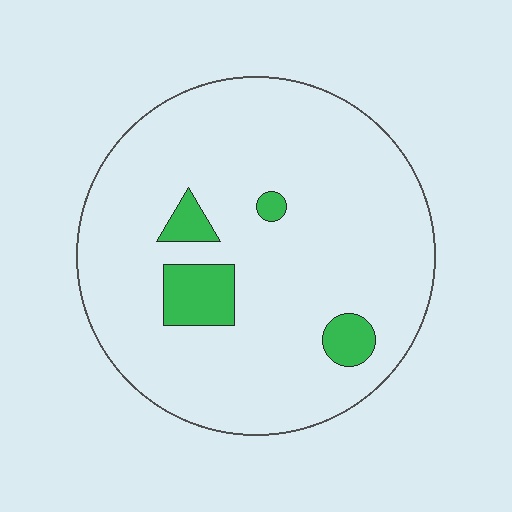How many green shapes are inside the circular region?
4.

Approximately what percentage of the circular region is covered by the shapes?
Approximately 10%.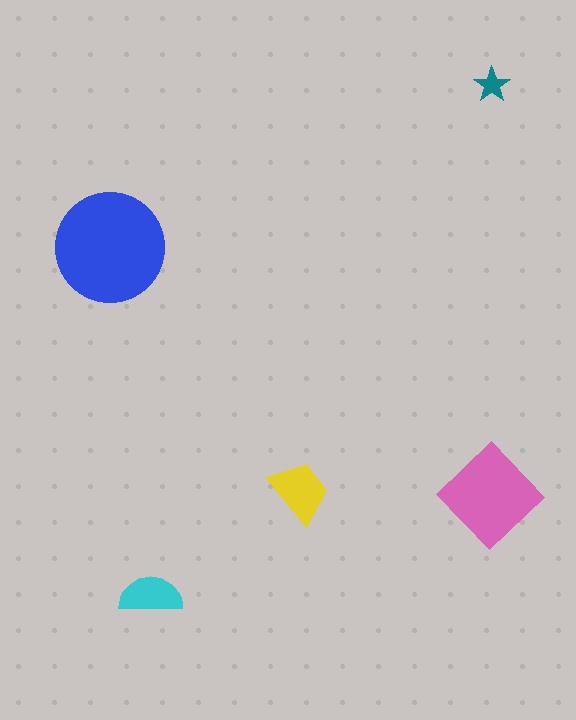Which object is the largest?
The blue circle.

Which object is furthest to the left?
The blue circle is leftmost.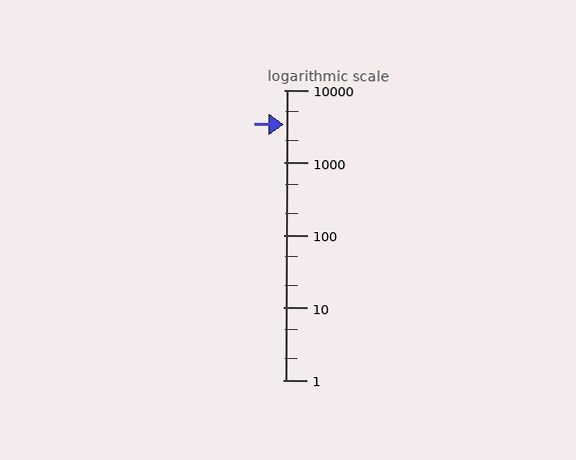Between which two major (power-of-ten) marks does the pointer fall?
The pointer is between 1000 and 10000.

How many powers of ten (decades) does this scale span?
The scale spans 4 decades, from 1 to 10000.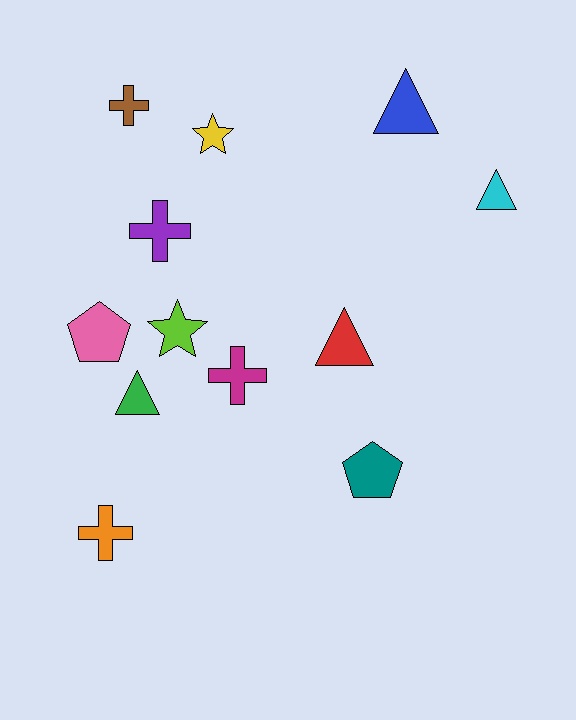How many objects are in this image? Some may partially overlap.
There are 12 objects.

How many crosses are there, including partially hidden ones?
There are 4 crosses.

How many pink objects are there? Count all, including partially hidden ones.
There is 1 pink object.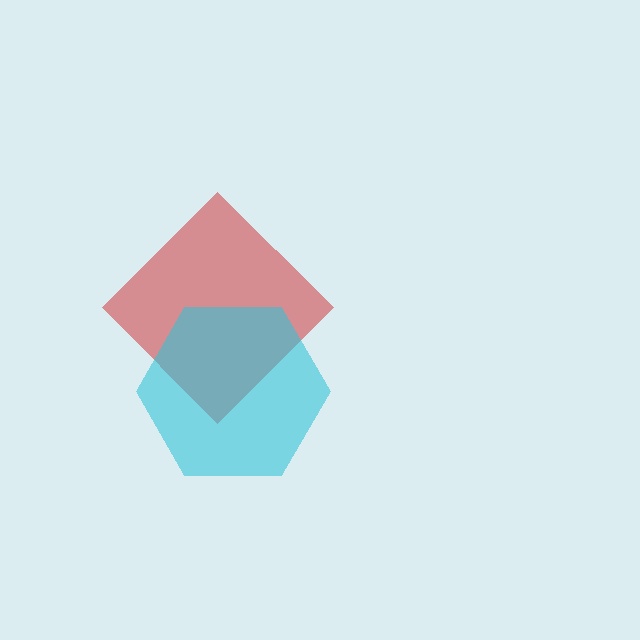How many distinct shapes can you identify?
There are 2 distinct shapes: a red diamond, a cyan hexagon.